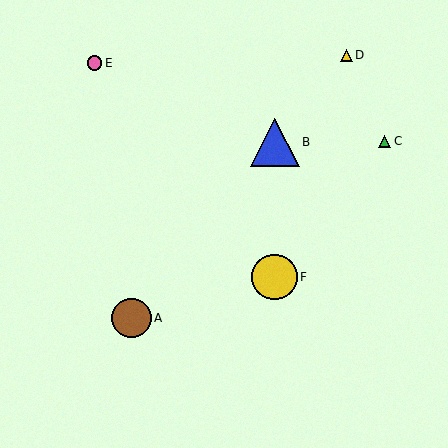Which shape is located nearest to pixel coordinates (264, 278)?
The yellow circle (labeled F) at (275, 277) is nearest to that location.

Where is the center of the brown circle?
The center of the brown circle is at (132, 318).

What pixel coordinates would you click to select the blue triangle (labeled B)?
Click at (275, 142) to select the blue triangle B.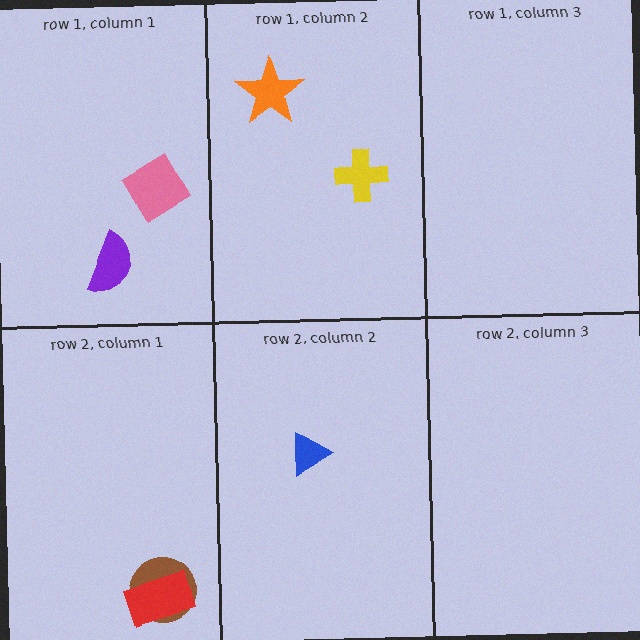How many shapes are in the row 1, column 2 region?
2.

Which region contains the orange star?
The row 1, column 2 region.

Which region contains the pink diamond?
The row 1, column 1 region.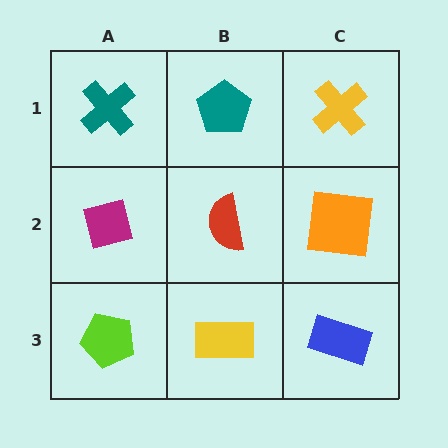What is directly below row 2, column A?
A lime pentagon.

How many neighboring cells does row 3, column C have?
2.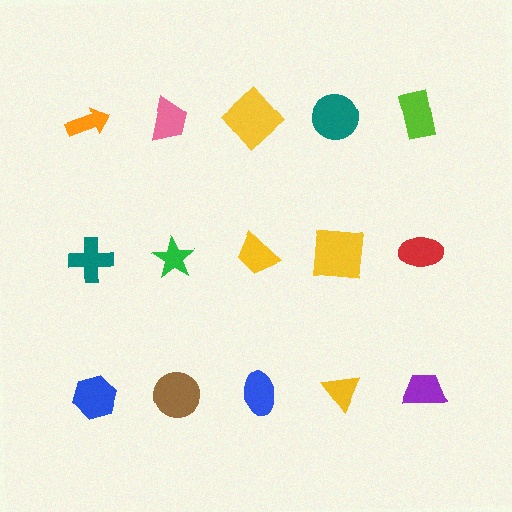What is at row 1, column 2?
A pink trapezoid.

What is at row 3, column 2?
A brown circle.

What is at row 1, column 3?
A yellow diamond.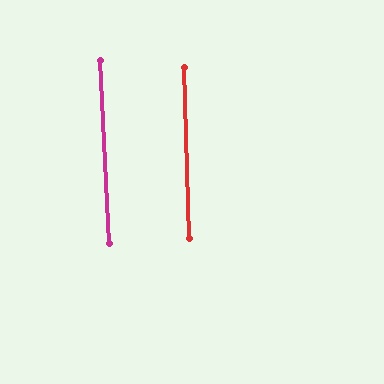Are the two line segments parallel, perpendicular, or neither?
Parallel — their directions differ by only 1.3°.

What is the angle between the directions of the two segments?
Approximately 1 degree.